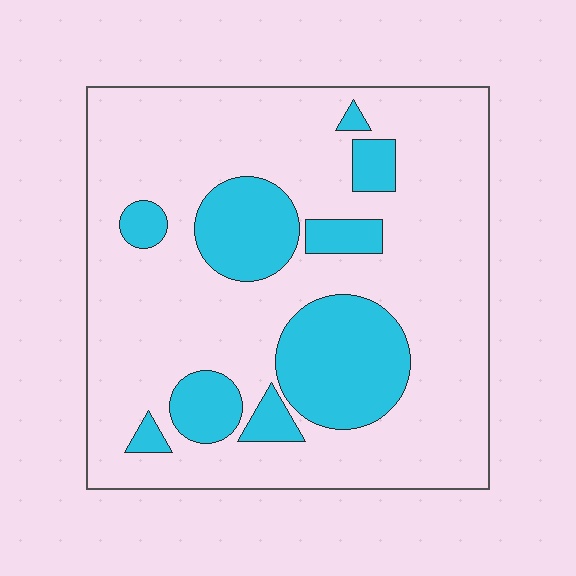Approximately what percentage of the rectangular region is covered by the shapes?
Approximately 25%.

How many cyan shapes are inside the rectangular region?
9.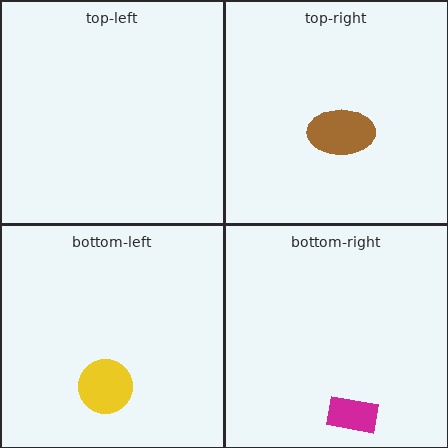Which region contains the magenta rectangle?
The bottom-right region.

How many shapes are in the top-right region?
1.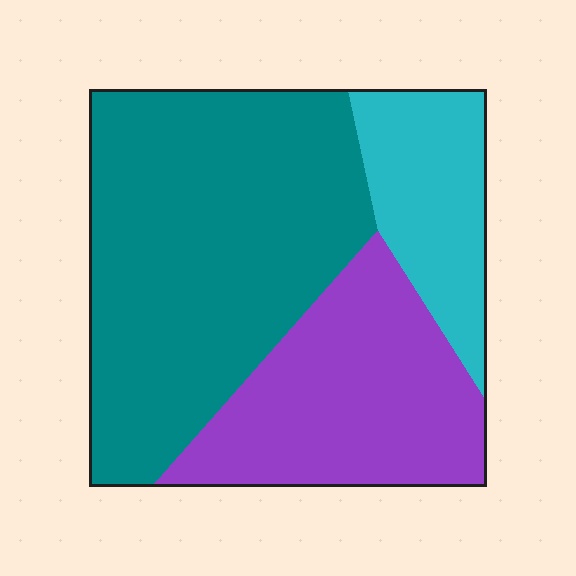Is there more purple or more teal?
Teal.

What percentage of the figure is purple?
Purple takes up about one third (1/3) of the figure.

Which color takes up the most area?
Teal, at roughly 55%.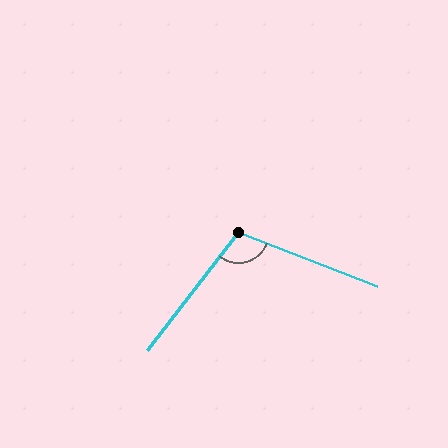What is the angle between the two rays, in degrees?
Approximately 106 degrees.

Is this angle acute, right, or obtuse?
It is obtuse.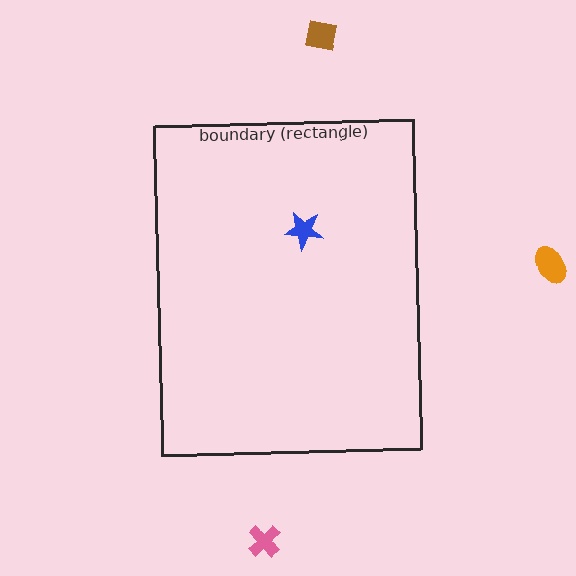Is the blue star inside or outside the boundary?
Inside.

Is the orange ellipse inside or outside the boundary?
Outside.